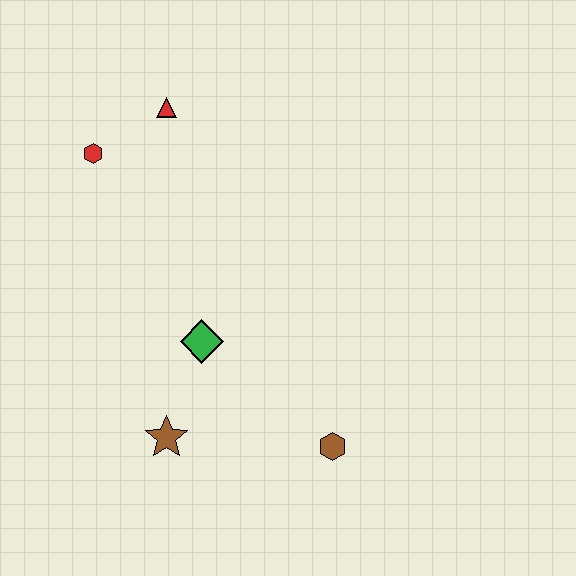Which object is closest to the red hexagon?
The red triangle is closest to the red hexagon.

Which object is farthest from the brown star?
The red triangle is farthest from the brown star.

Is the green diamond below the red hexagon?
Yes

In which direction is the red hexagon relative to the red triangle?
The red hexagon is to the left of the red triangle.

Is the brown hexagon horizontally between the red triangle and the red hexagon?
No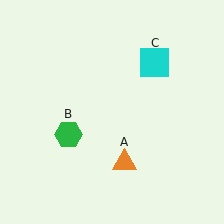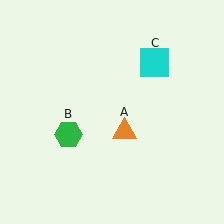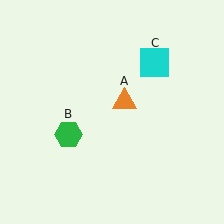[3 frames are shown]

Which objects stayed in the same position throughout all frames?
Green hexagon (object B) and cyan square (object C) remained stationary.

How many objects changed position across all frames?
1 object changed position: orange triangle (object A).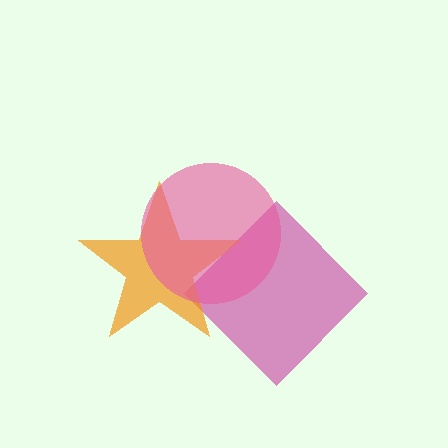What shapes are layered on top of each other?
The layered shapes are: a magenta diamond, an orange star, a pink circle.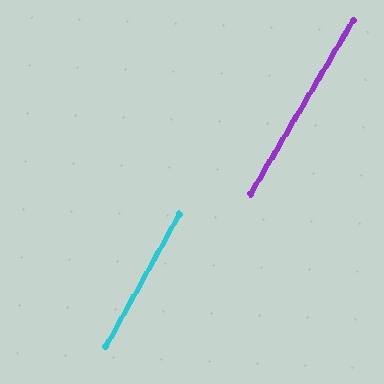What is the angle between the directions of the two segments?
Approximately 1 degree.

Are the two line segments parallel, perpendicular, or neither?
Parallel — their directions differ by only 1.1°.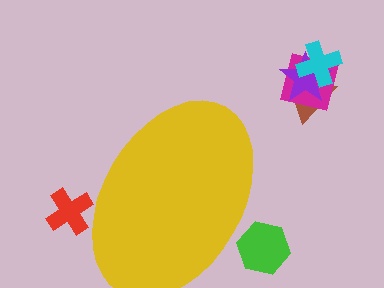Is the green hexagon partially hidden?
Yes, the green hexagon is partially hidden behind the yellow ellipse.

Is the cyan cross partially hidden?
No, the cyan cross is fully visible.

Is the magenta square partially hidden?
No, the magenta square is fully visible.